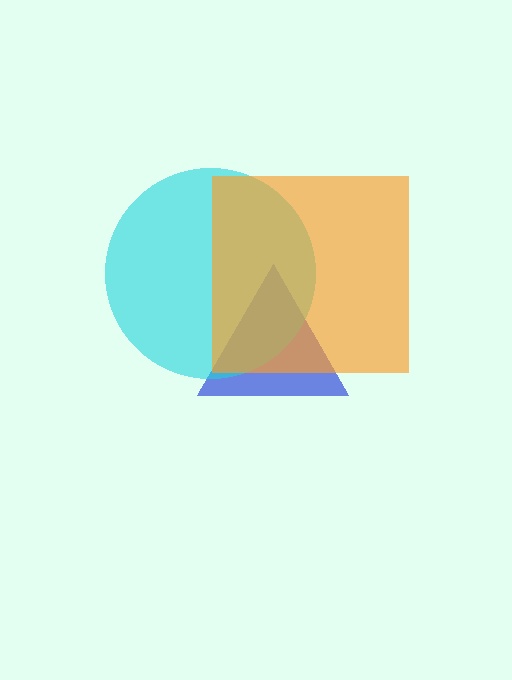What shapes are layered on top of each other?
The layered shapes are: a blue triangle, a cyan circle, an orange square.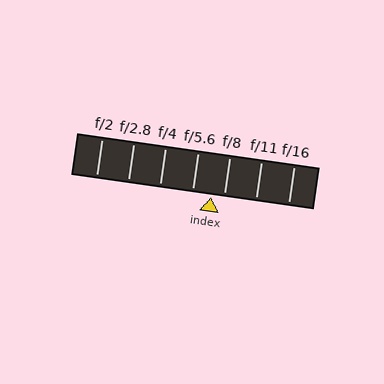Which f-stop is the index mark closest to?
The index mark is closest to f/8.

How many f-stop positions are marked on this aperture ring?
There are 7 f-stop positions marked.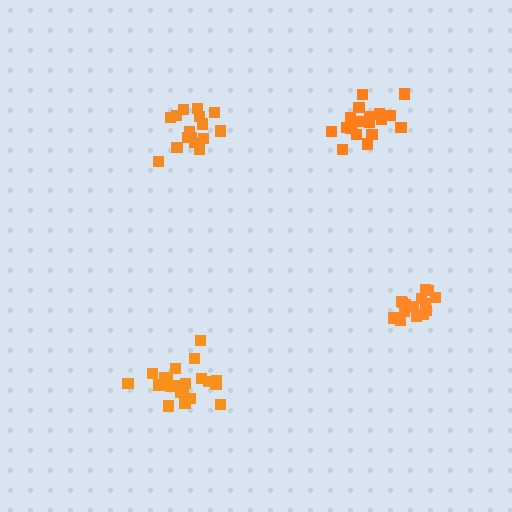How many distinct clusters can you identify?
There are 4 distinct clusters.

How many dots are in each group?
Group 1: 15 dots, Group 2: 16 dots, Group 3: 18 dots, Group 4: 21 dots (70 total).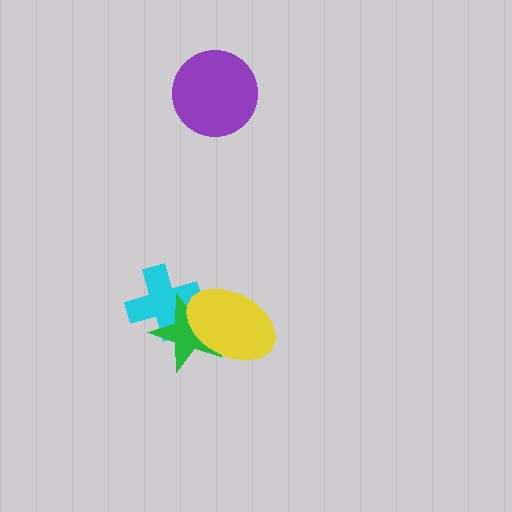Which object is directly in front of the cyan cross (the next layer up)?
The green star is directly in front of the cyan cross.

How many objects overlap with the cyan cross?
2 objects overlap with the cyan cross.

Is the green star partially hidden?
Yes, it is partially covered by another shape.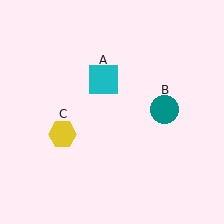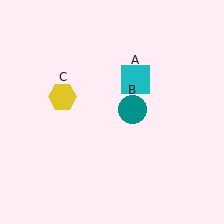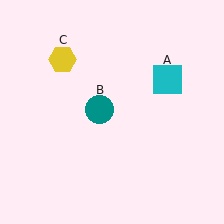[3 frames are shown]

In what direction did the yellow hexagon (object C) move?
The yellow hexagon (object C) moved up.